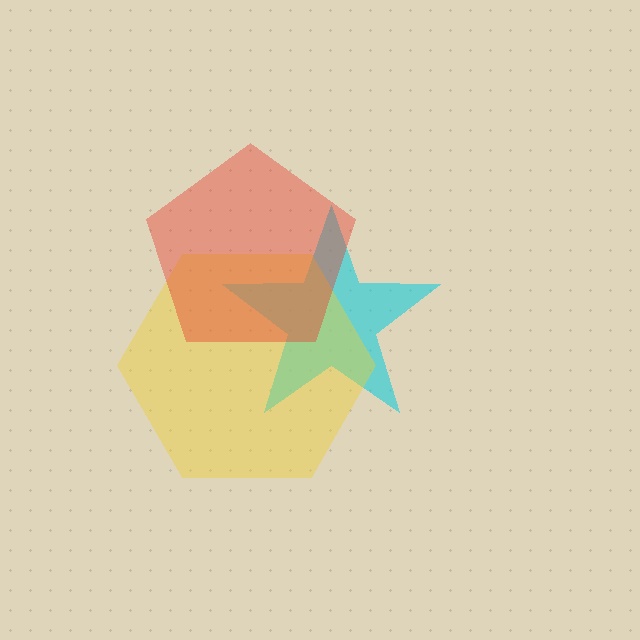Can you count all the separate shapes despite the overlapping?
Yes, there are 3 separate shapes.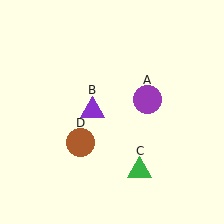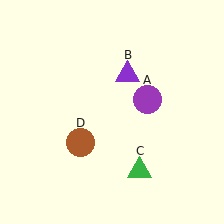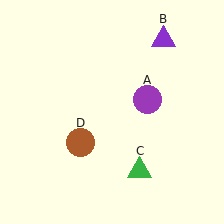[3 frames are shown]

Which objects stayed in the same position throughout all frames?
Purple circle (object A) and green triangle (object C) and brown circle (object D) remained stationary.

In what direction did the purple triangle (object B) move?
The purple triangle (object B) moved up and to the right.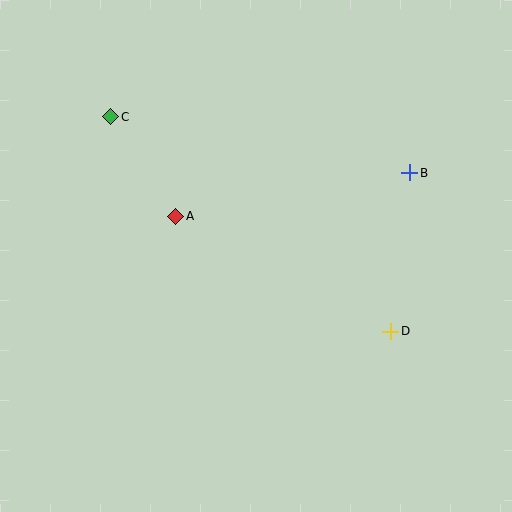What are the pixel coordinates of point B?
Point B is at (410, 173).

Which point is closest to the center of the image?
Point A at (176, 216) is closest to the center.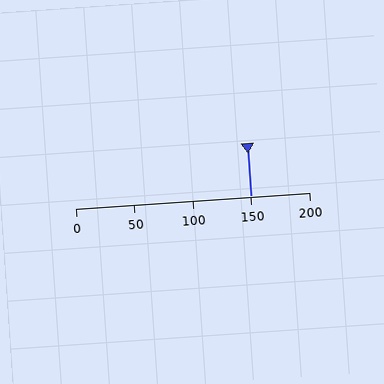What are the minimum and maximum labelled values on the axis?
The axis runs from 0 to 200.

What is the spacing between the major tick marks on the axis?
The major ticks are spaced 50 apart.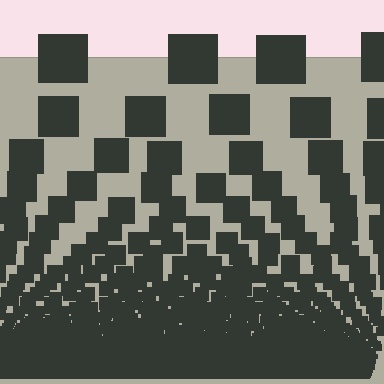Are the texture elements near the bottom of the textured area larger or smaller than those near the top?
Smaller. The gradient is inverted — elements near the bottom are smaller and denser.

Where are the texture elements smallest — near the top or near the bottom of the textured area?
Near the bottom.